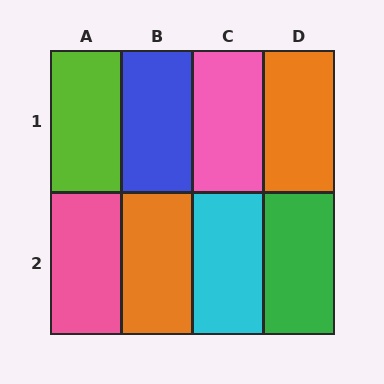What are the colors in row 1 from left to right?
Lime, blue, pink, orange.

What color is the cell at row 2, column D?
Green.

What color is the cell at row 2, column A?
Pink.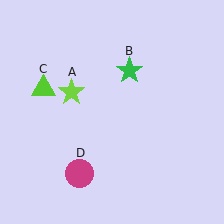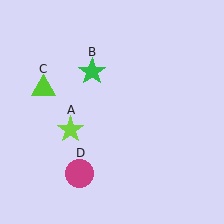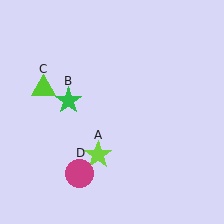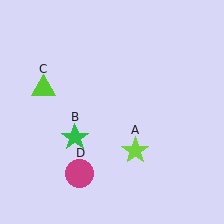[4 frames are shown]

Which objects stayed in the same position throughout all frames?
Lime triangle (object C) and magenta circle (object D) remained stationary.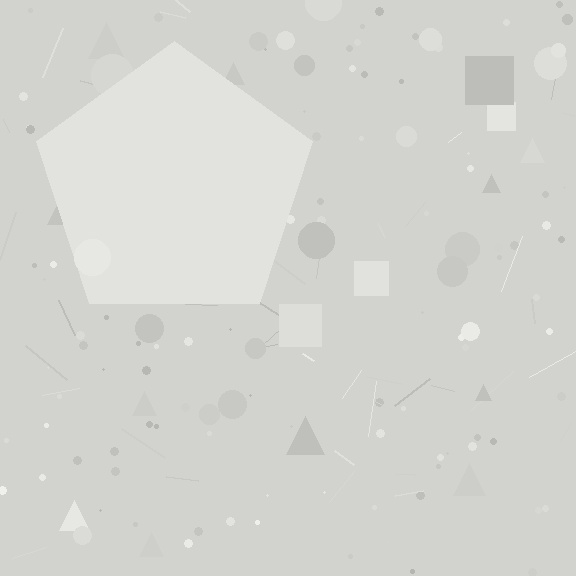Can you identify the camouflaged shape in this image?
The camouflaged shape is a pentagon.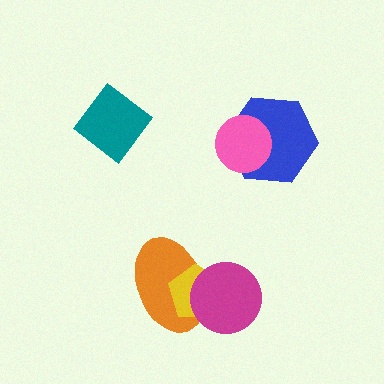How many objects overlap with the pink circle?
1 object overlaps with the pink circle.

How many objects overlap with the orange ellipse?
2 objects overlap with the orange ellipse.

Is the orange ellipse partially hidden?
Yes, it is partially covered by another shape.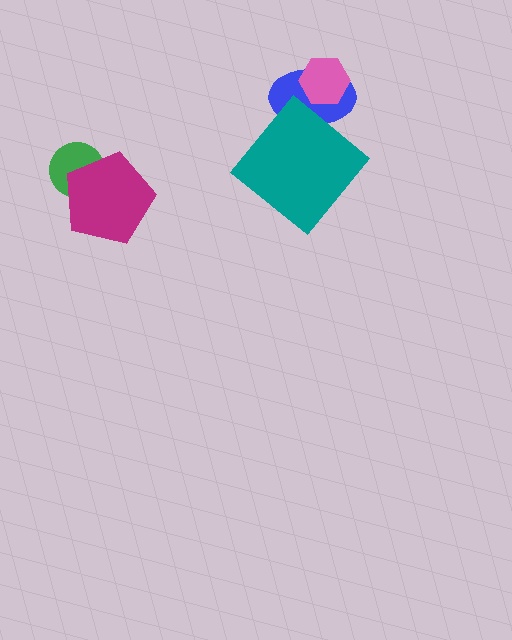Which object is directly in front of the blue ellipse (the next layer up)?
The teal diamond is directly in front of the blue ellipse.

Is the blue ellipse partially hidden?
Yes, it is partially covered by another shape.